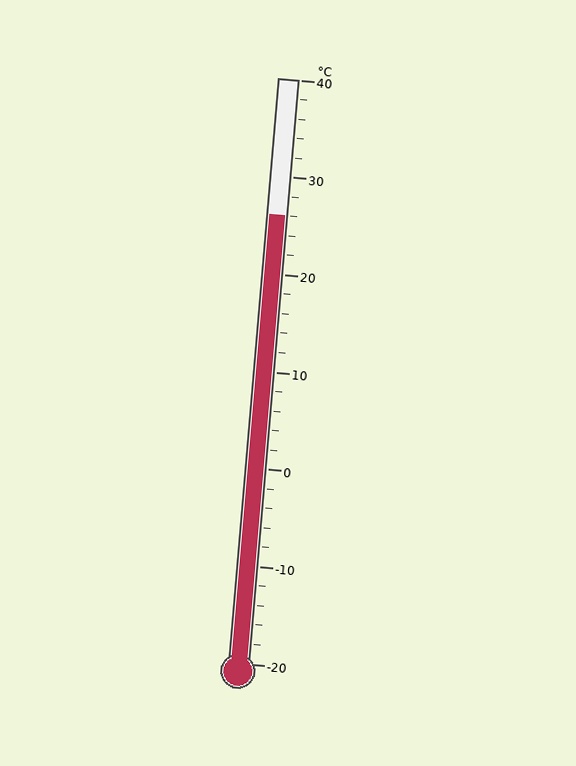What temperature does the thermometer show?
The thermometer shows approximately 26°C.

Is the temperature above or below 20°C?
The temperature is above 20°C.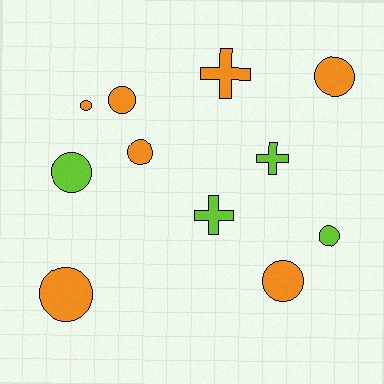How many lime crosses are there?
There are 2 lime crosses.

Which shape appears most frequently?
Circle, with 8 objects.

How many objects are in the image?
There are 11 objects.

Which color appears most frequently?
Orange, with 7 objects.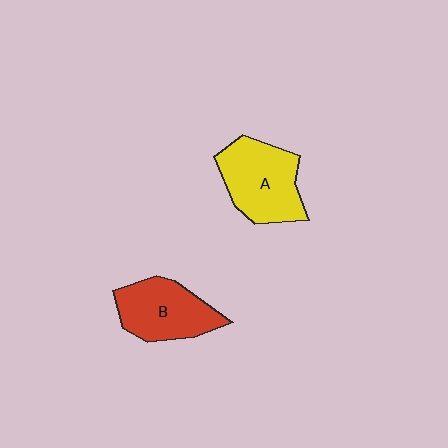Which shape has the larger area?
Shape A (yellow).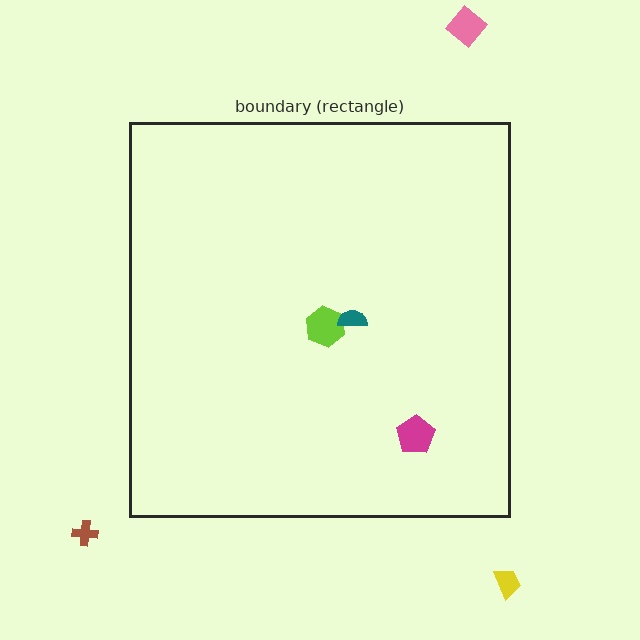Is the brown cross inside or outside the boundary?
Outside.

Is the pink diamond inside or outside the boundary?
Outside.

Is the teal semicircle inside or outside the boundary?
Inside.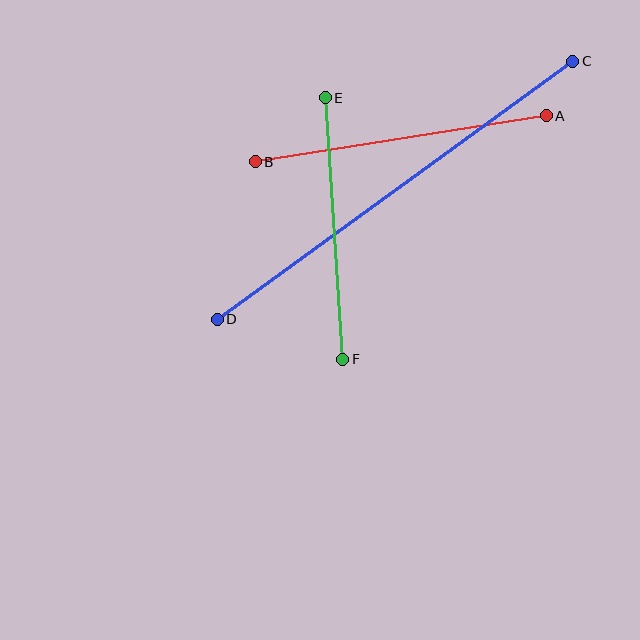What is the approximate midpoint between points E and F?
The midpoint is at approximately (334, 228) pixels.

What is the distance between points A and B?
The distance is approximately 295 pixels.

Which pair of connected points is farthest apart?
Points C and D are farthest apart.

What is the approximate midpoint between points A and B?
The midpoint is at approximately (401, 139) pixels.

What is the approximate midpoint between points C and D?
The midpoint is at approximately (395, 190) pixels.